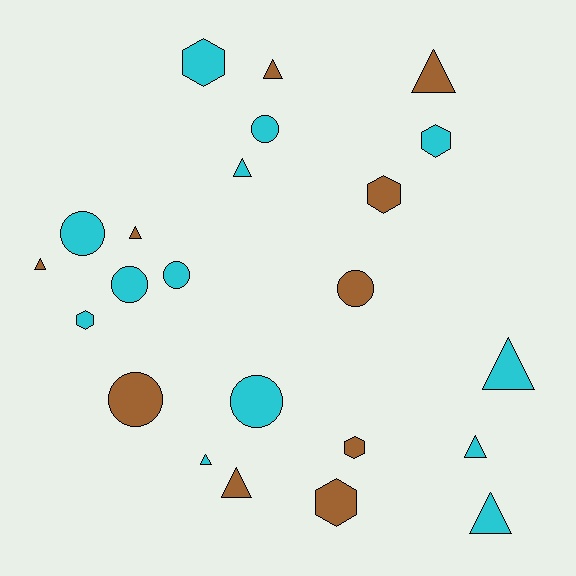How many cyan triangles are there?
There are 5 cyan triangles.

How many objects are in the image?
There are 23 objects.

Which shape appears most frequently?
Triangle, with 10 objects.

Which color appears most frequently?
Cyan, with 13 objects.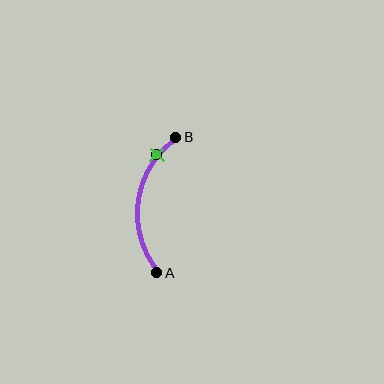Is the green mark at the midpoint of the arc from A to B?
No. The green mark lies on the arc but is closer to endpoint B. The arc midpoint would be at the point on the curve equidistant along the arc from both A and B.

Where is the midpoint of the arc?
The arc midpoint is the point on the curve farthest from the straight line joining A and B. It sits to the left of that line.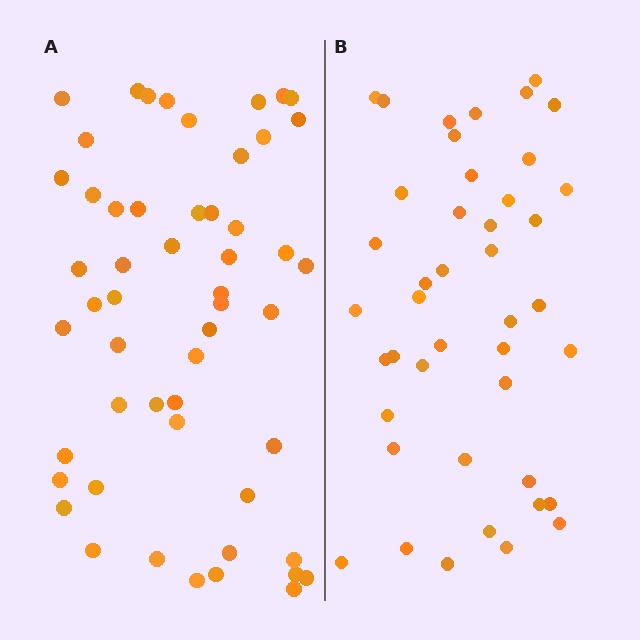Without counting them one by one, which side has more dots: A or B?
Region A (the left region) has more dots.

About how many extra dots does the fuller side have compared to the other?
Region A has roughly 10 or so more dots than region B.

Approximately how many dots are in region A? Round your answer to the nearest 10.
About 50 dots. (The exact count is 53, which rounds to 50.)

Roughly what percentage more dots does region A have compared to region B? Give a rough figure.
About 25% more.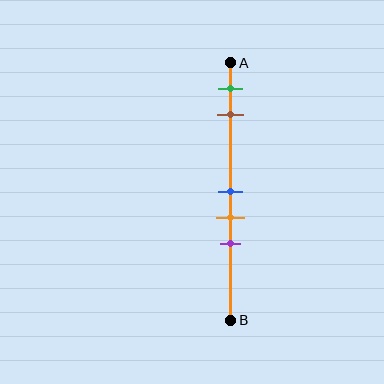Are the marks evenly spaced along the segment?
No, the marks are not evenly spaced.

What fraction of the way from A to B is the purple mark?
The purple mark is approximately 70% (0.7) of the way from A to B.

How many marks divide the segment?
There are 5 marks dividing the segment.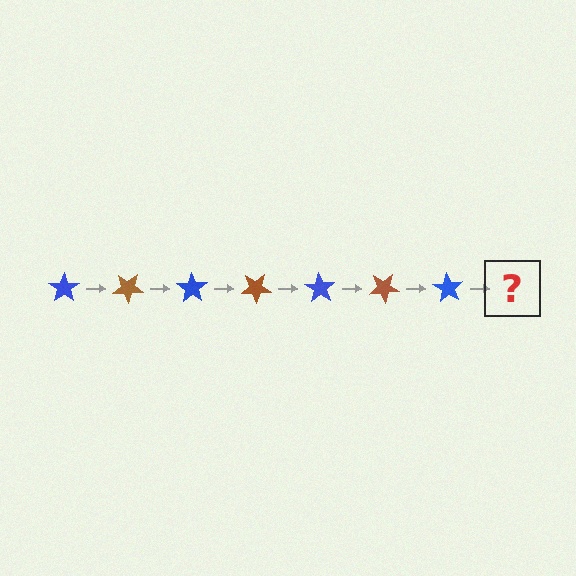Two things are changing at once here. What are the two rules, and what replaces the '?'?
The two rules are that it rotates 35 degrees each step and the color cycles through blue and brown. The '?' should be a brown star, rotated 245 degrees from the start.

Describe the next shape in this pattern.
It should be a brown star, rotated 245 degrees from the start.